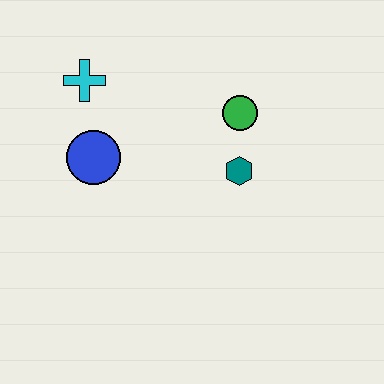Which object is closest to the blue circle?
The cyan cross is closest to the blue circle.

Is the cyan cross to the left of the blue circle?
Yes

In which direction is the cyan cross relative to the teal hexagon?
The cyan cross is to the left of the teal hexagon.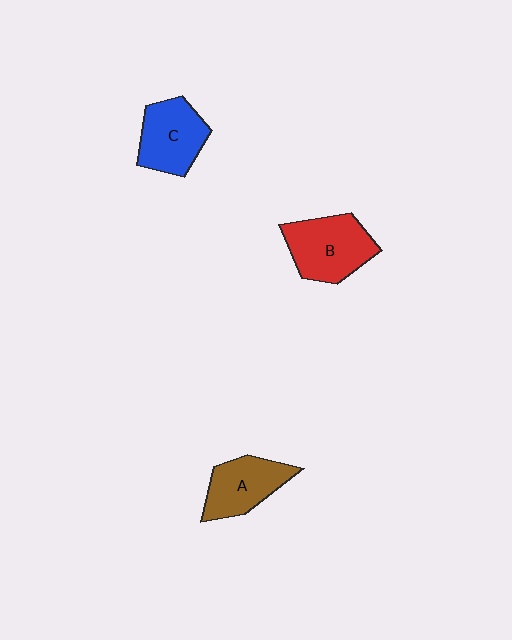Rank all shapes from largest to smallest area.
From largest to smallest: B (red), C (blue), A (brown).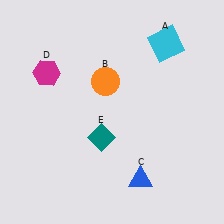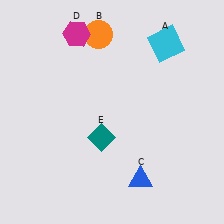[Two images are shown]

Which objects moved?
The objects that moved are: the orange circle (B), the magenta hexagon (D).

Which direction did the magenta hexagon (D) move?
The magenta hexagon (D) moved up.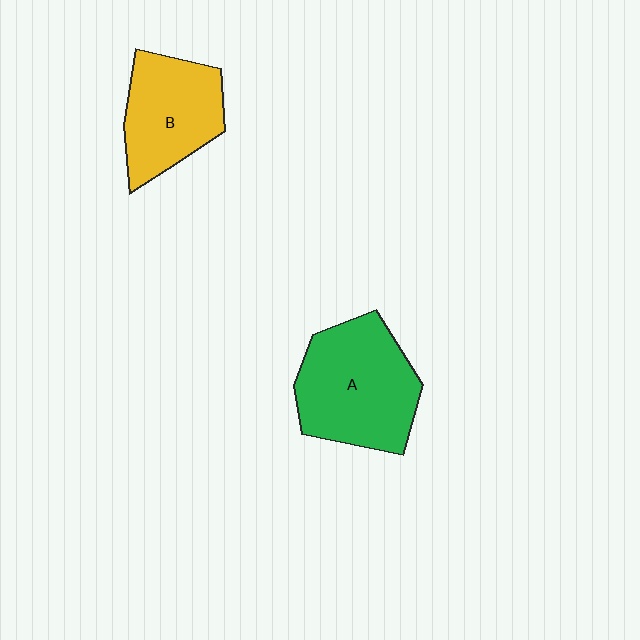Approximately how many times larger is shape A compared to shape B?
Approximately 1.3 times.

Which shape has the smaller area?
Shape B (yellow).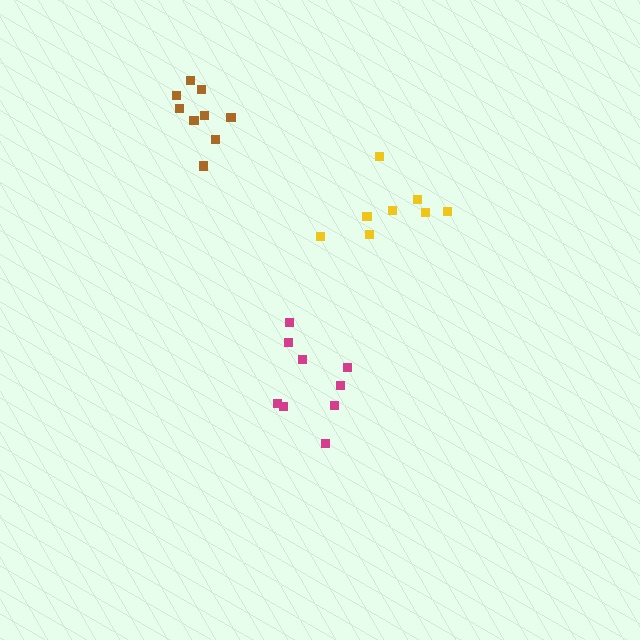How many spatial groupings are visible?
There are 3 spatial groupings.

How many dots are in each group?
Group 1: 9 dots, Group 2: 9 dots, Group 3: 8 dots (26 total).